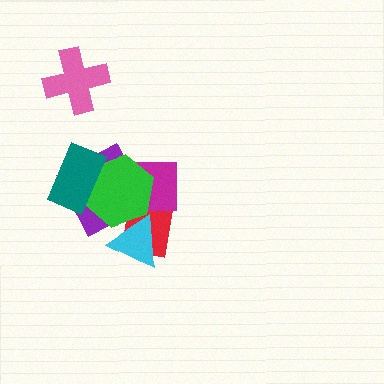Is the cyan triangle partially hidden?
Yes, it is partially covered by another shape.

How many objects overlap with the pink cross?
0 objects overlap with the pink cross.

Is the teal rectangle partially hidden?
No, no other shape covers it.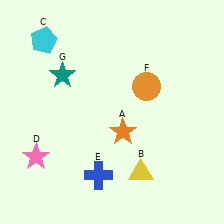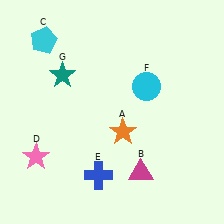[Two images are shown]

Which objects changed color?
B changed from yellow to magenta. F changed from orange to cyan.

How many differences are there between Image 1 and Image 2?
There are 2 differences between the two images.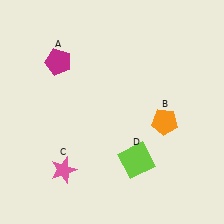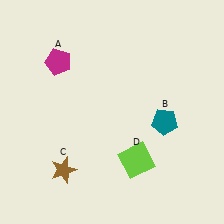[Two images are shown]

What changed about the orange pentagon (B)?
In Image 1, B is orange. In Image 2, it changed to teal.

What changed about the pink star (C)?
In Image 1, C is pink. In Image 2, it changed to brown.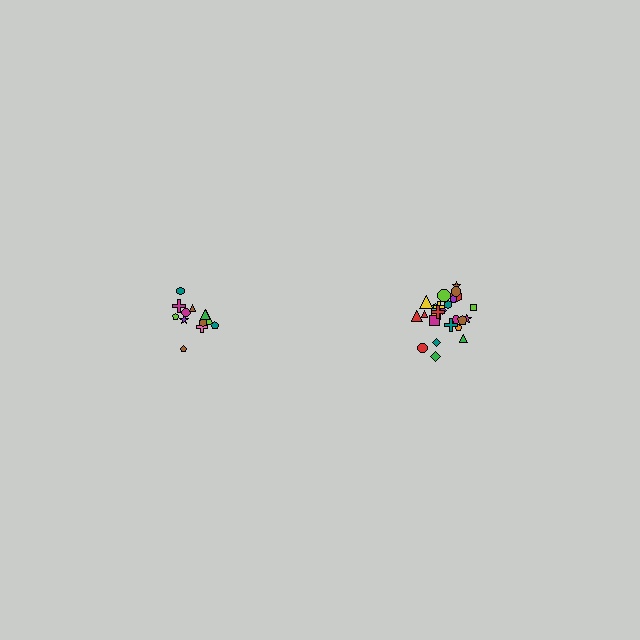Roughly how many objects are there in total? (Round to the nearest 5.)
Roughly 35 objects in total.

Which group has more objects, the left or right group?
The right group.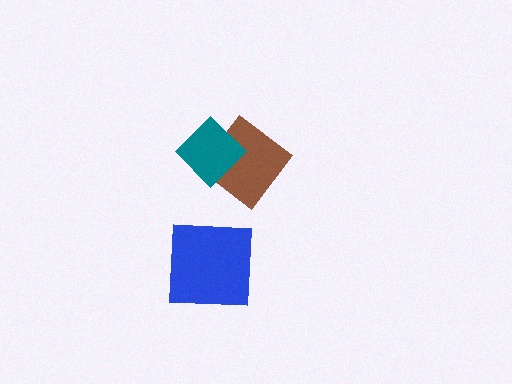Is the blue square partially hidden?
No, no other shape covers it.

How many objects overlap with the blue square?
0 objects overlap with the blue square.